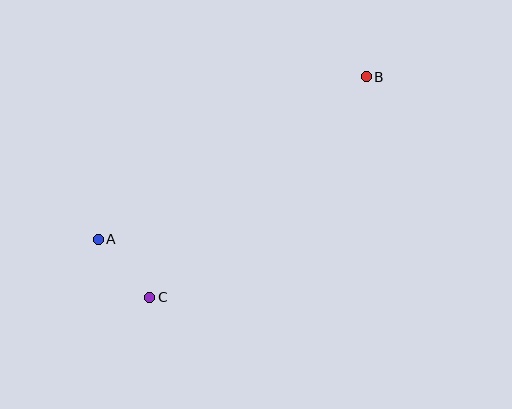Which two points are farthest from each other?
Points A and B are farthest from each other.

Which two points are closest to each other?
Points A and C are closest to each other.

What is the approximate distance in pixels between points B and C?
The distance between B and C is approximately 309 pixels.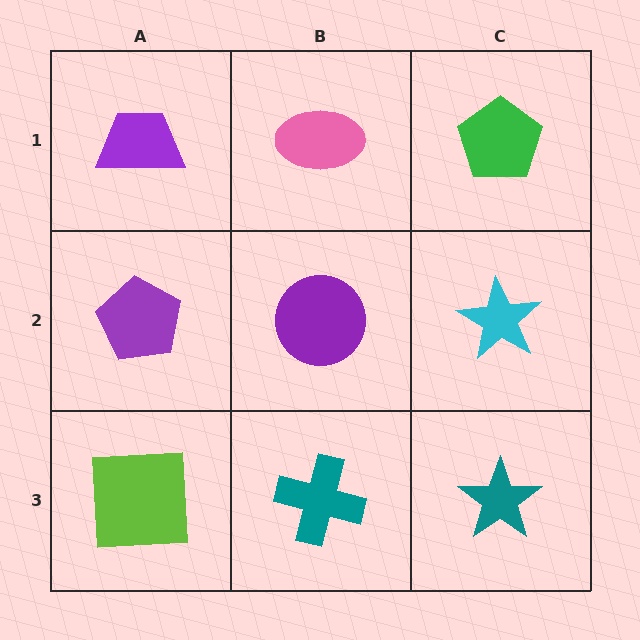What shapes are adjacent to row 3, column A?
A purple pentagon (row 2, column A), a teal cross (row 3, column B).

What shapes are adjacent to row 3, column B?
A purple circle (row 2, column B), a lime square (row 3, column A), a teal star (row 3, column C).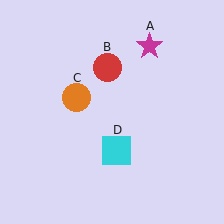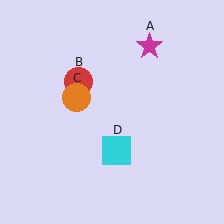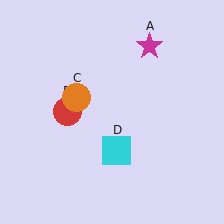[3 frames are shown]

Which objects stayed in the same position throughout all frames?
Magenta star (object A) and orange circle (object C) and cyan square (object D) remained stationary.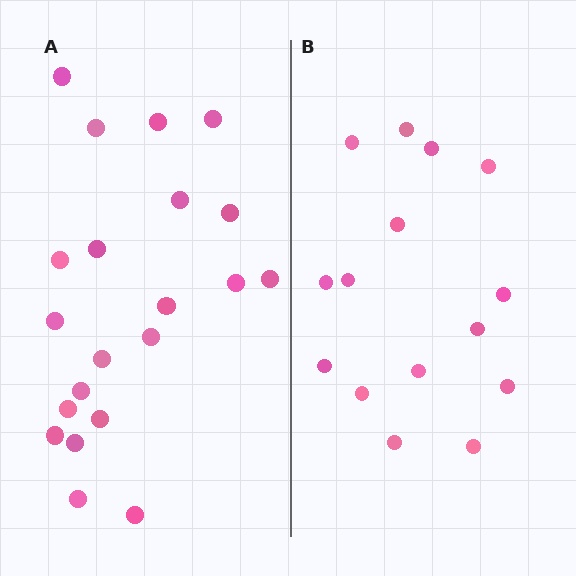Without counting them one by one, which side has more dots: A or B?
Region A (the left region) has more dots.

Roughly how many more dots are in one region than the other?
Region A has about 6 more dots than region B.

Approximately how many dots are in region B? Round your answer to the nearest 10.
About 20 dots. (The exact count is 15, which rounds to 20.)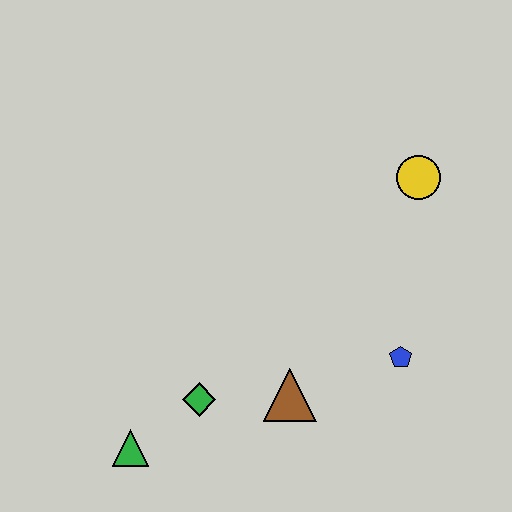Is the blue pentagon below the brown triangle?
No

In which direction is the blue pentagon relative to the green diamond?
The blue pentagon is to the right of the green diamond.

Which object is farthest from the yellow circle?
The green triangle is farthest from the yellow circle.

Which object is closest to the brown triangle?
The green diamond is closest to the brown triangle.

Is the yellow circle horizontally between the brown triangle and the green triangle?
No